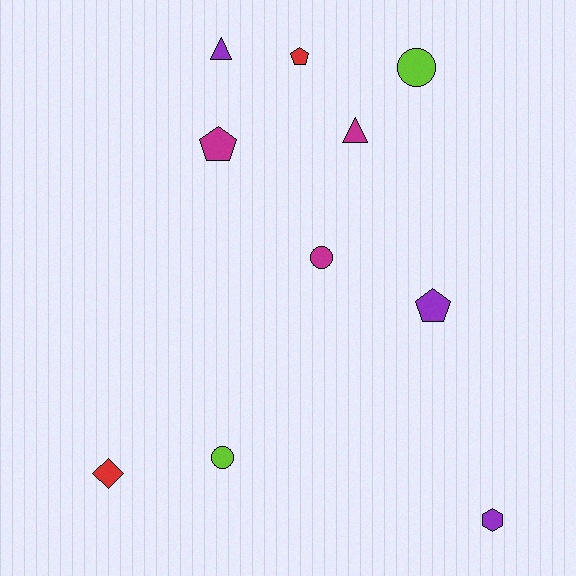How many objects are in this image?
There are 10 objects.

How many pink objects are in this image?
There are no pink objects.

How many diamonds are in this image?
There is 1 diamond.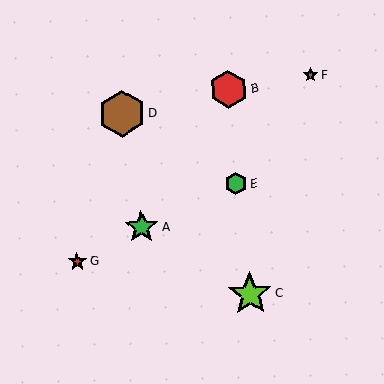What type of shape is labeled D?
Shape D is a brown hexagon.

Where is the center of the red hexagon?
The center of the red hexagon is at (228, 89).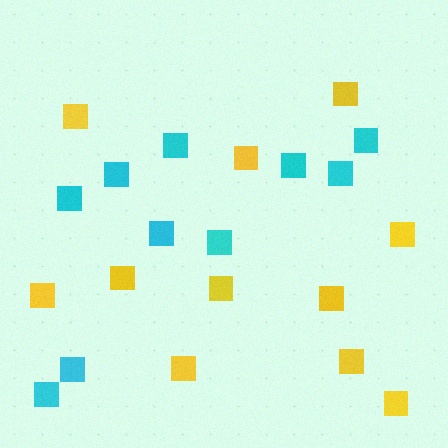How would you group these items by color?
There are 2 groups: one group of cyan squares (10) and one group of yellow squares (11).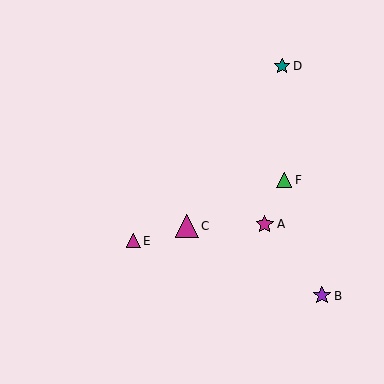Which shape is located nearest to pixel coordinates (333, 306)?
The purple star (labeled B) at (322, 296) is nearest to that location.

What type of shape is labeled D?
Shape D is a teal star.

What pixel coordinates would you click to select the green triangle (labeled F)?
Click at (284, 180) to select the green triangle F.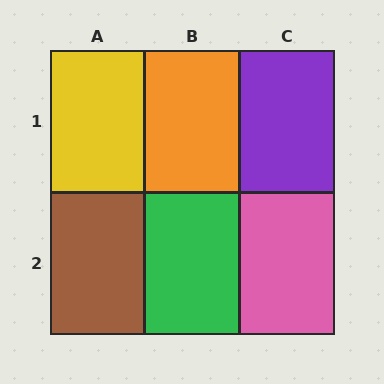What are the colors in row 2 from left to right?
Brown, green, pink.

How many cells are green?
1 cell is green.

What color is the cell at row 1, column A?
Yellow.